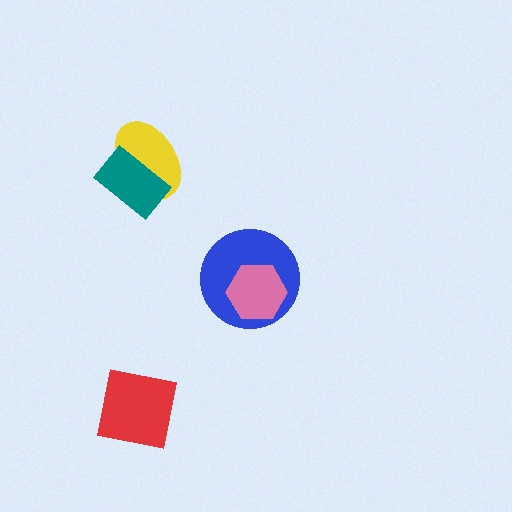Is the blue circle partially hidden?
Yes, it is partially covered by another shape.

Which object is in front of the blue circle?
The pink hexagon is in front of the blue circle.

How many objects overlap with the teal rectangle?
1 object overlaps with the teal rectangle.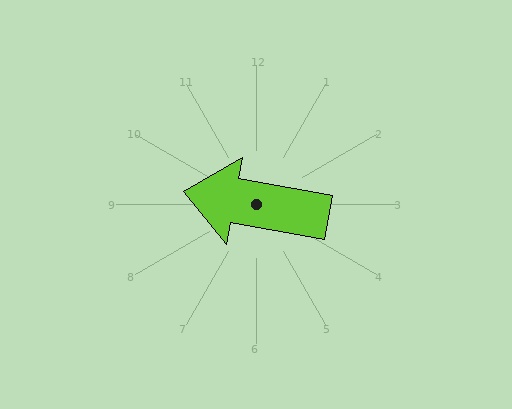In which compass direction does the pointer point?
West.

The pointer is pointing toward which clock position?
Roughly 9 o'clock.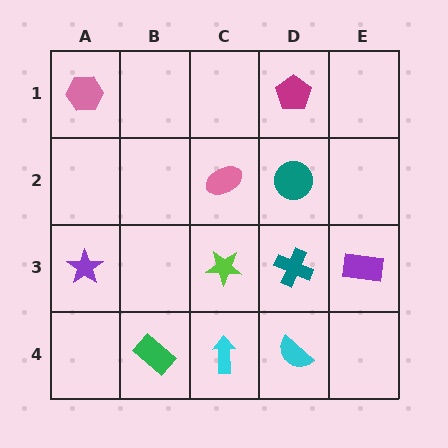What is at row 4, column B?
A green rectangle.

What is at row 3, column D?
A teal cross.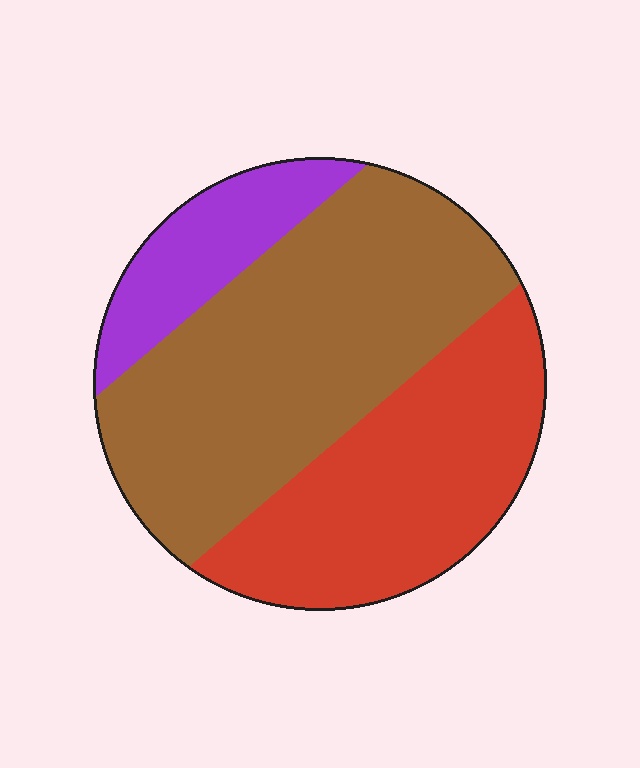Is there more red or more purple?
Red.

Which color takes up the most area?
Brown, at roughly 50%.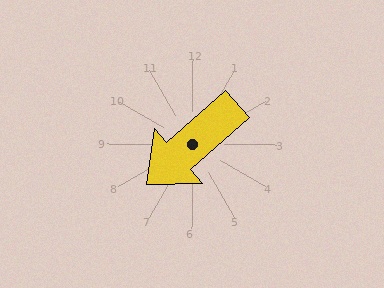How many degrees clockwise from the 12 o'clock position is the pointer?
Approximately 228 degrees.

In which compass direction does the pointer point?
Southwest.